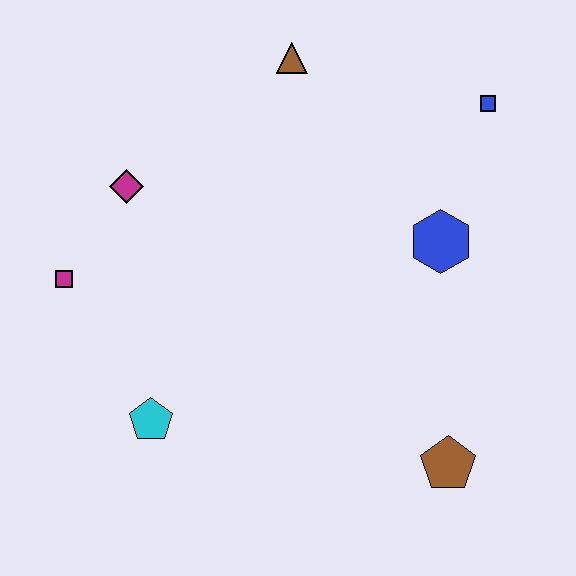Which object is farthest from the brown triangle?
The brown pentagon is farthest from the brown triangle.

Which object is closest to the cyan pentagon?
The magenta square is closest to the cyan pentagon.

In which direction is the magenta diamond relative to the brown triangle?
The magenta diamond is to the left of the brown triangle.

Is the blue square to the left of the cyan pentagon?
No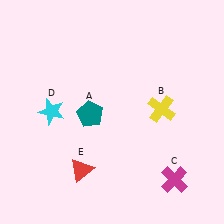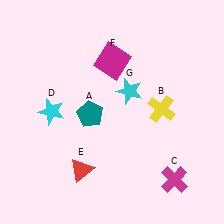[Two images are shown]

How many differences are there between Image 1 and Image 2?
There are 2 differences between the two images.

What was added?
A magenta square (F), a cyan star (G) were added in Image 2.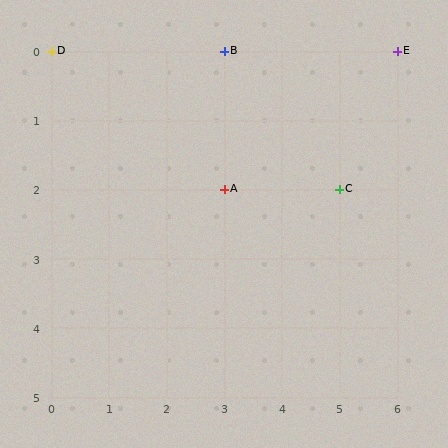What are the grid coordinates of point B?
Point B is at grid coordinates (3, 0).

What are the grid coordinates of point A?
Point A is at grid coordinates (3, 2).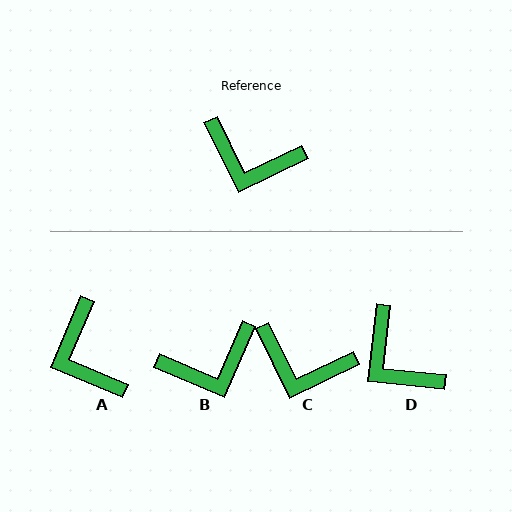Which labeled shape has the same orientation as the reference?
C.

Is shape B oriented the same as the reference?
No, it is off by about 41 degrees.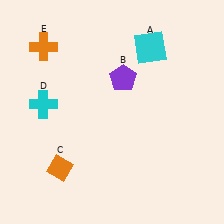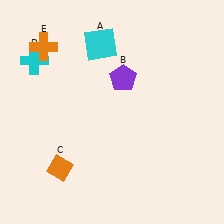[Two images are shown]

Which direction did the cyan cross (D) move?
The cyan cross (D) moved up.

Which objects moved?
The objects that moved are: the cyan square (A), the cyan cross (D).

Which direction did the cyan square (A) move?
The cyan square (A) moved left.